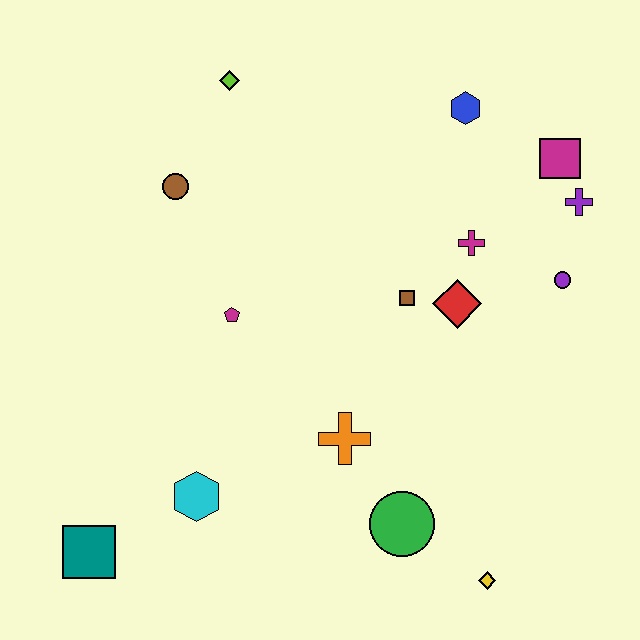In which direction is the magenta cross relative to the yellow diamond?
The magenta cross is above the yellow diamond.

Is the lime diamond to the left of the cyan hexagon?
No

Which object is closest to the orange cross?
The green circle is closest to the orange cross.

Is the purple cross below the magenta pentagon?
No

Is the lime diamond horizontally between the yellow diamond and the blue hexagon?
No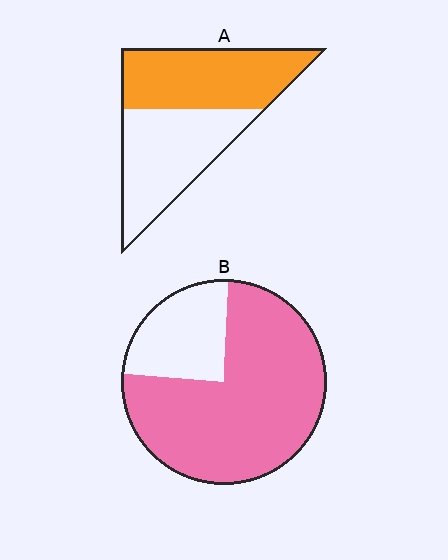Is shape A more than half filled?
Roughly half.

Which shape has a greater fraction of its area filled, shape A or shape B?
Shape B.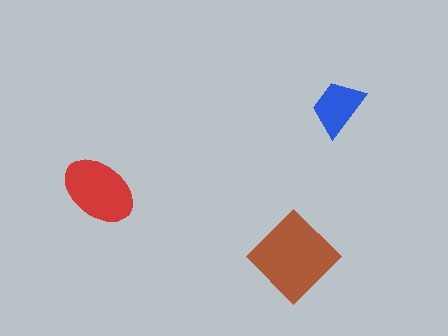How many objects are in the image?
There are 3 objects in the image.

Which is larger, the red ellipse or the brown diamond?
The brown diamond.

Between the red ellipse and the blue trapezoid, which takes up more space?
The red ellipse.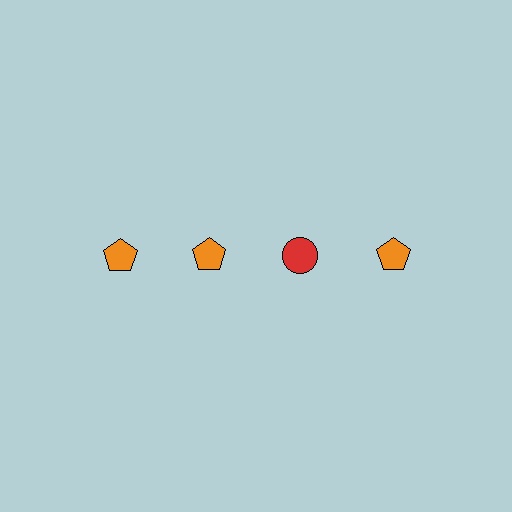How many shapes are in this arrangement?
There are 4 shapes arranged in a grid pattern.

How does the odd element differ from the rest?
It differs in both color (red instead of orange) and shape (circle instead of pentagon).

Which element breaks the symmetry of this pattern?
The red circle in the top row, center column breaks the symmetry. All other shapes are orange pentagons.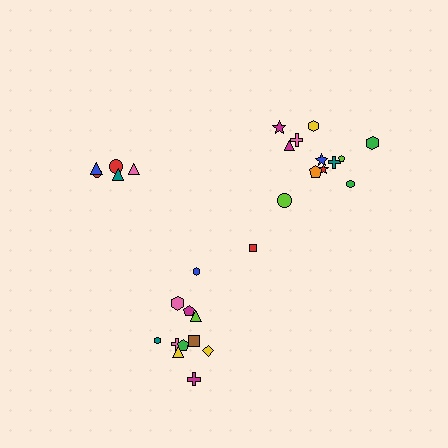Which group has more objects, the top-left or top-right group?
The top-right group.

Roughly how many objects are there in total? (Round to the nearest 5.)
Roughly 30 objects in total.